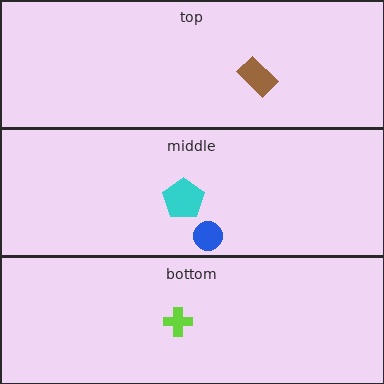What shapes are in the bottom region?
The lime cross.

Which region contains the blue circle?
The middle region.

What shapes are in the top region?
The brown rectangle.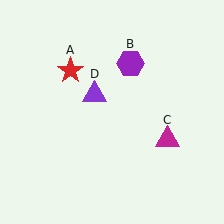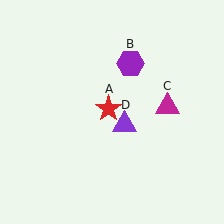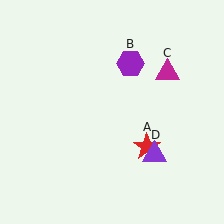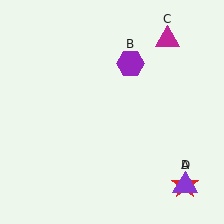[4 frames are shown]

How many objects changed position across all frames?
3 objects changed position: red star (object A), magenta triangle (object C), purple triangle (object D).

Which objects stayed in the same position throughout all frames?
Purple hexagon (object B) remained stationary.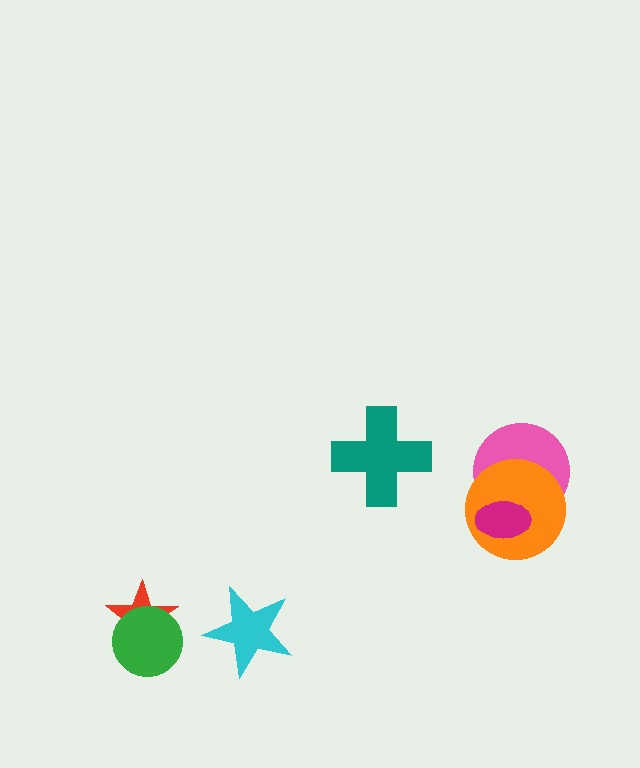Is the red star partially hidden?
Yes, it is partially covered by another shape.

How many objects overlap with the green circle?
1 object overlaps with the green circle.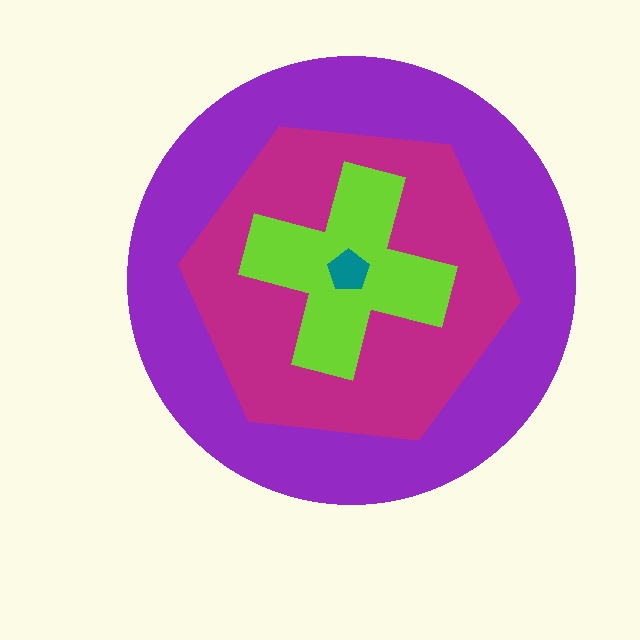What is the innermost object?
The teal pentagon.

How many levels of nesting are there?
4.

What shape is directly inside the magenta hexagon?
The lime cross.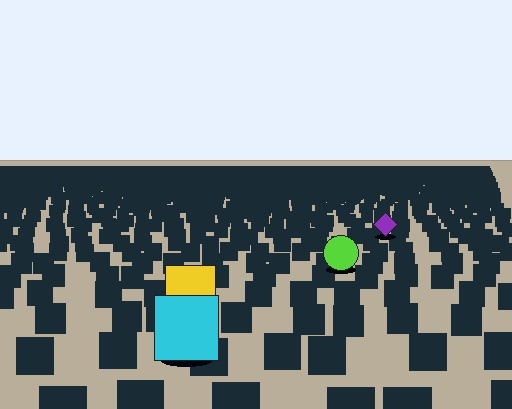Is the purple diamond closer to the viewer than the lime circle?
No. The lime circle is closer — you can tell from the texture gradient: the ground texture is coarser near it.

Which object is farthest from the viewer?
The purple diamond is farthest from the viewer. It appears smaller and the ground texture around it is denser.